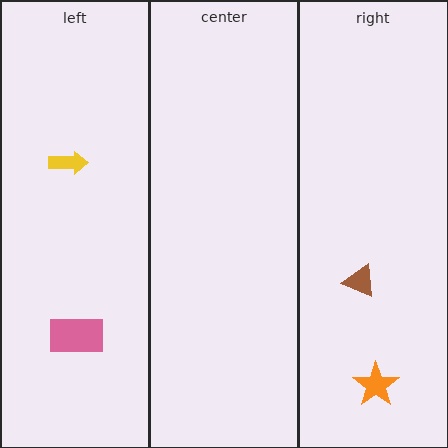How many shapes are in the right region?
2.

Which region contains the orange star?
The right region.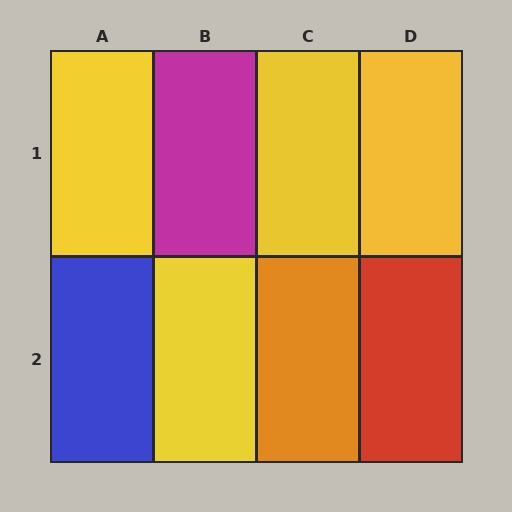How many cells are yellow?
4 cells are yellow.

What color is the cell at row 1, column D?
Yellow.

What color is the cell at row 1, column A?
Yellow.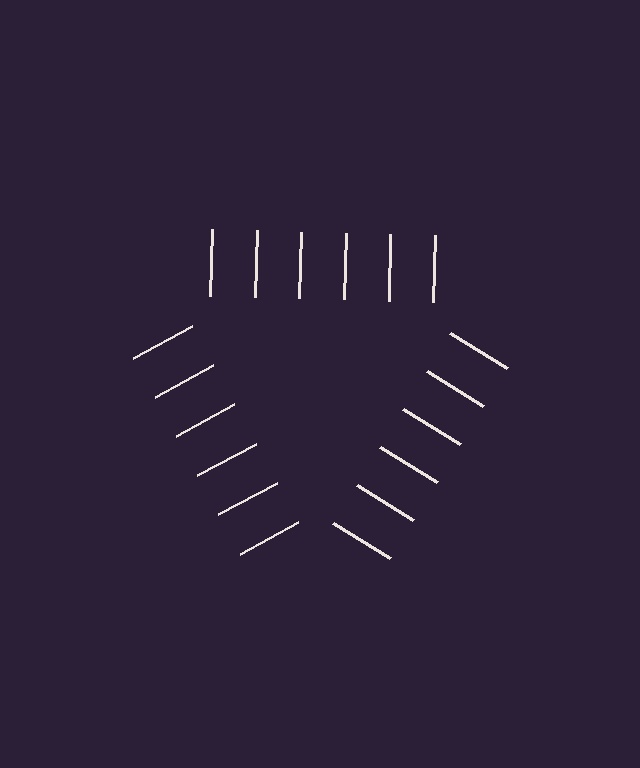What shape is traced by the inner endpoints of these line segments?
An illusory triangle — the line segments terminate on its edges but no continuous stroke is drawn.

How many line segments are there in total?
18 — 6 along each of the 3 edges.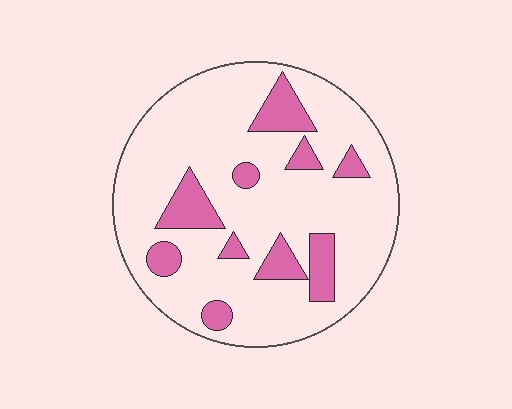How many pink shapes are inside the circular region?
10.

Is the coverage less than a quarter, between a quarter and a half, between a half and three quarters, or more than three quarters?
Less than a quarter.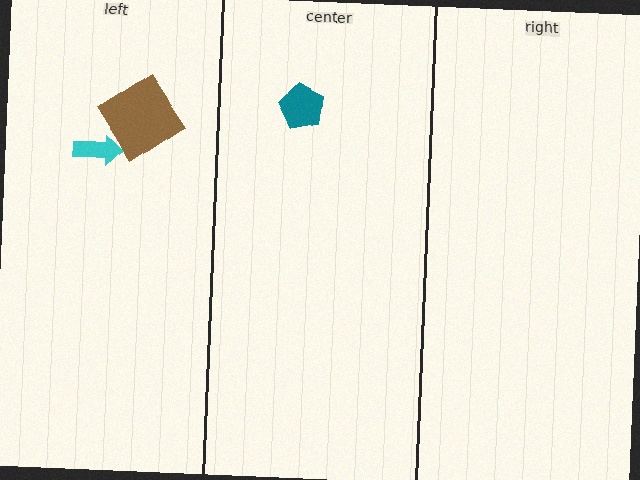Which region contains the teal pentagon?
The center region.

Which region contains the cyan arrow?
The left region.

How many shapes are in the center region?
1.